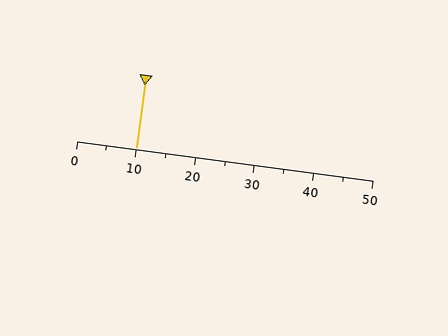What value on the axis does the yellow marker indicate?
The marker indicates approximately 10.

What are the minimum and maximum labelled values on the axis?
The axis runs from 0 to 50.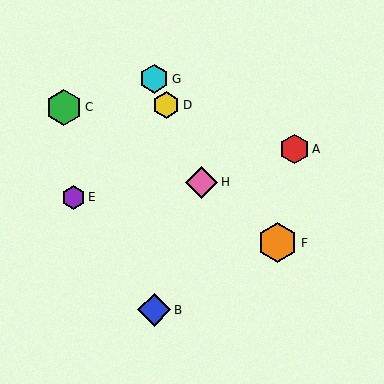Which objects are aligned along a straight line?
Objects D, G, H are aligned along a straight line.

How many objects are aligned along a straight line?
3 objects (D, G, H) are aligned along a straight line.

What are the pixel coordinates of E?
Object E is at (73, 197).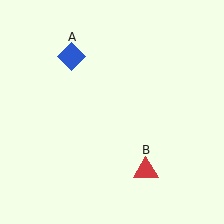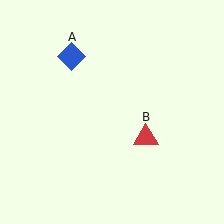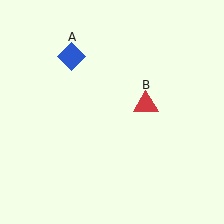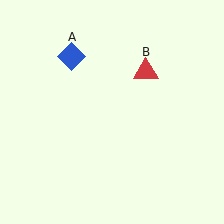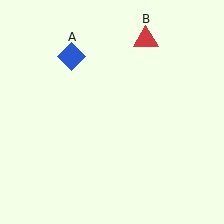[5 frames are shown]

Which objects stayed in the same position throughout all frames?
Blue diamond (object A) remained stationary.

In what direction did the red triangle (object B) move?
The red triangle (object B) moved up.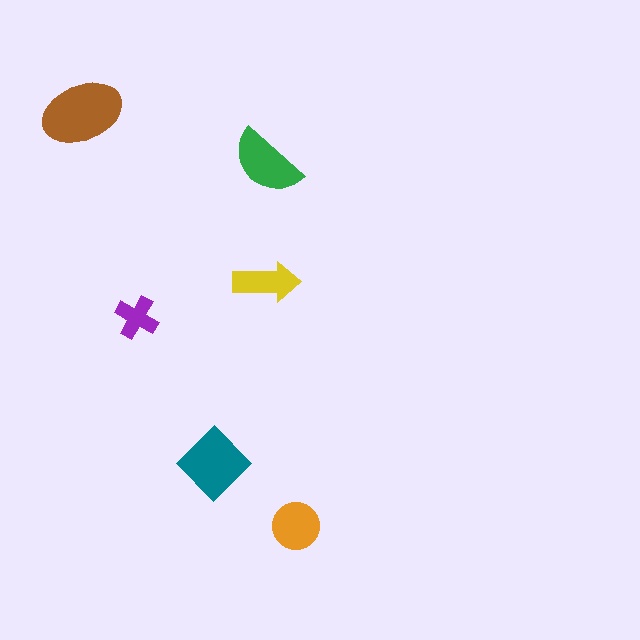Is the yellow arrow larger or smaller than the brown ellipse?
Smaller.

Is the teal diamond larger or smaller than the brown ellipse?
Smaller.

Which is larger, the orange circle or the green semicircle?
The green semicircle.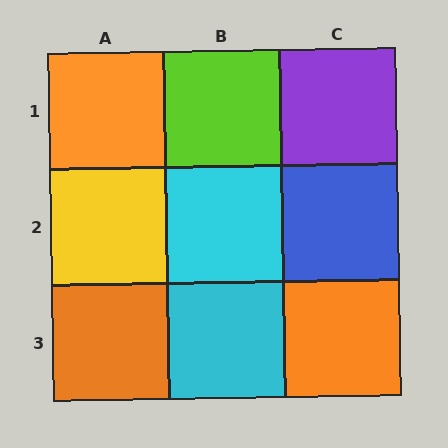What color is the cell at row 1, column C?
Purple.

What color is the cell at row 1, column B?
Lime.